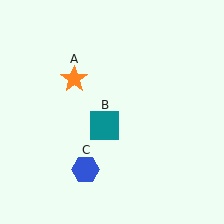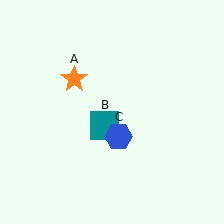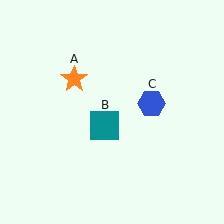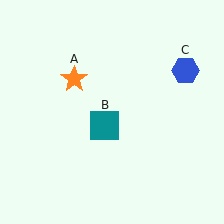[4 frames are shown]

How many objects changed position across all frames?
1 object changed position: blue hexagon (object C).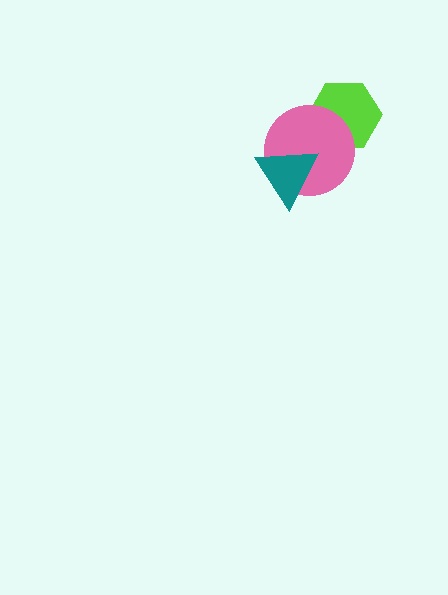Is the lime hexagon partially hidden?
Yes, it is partially covered by another shape.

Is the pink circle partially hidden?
Yes, it is partially covered by another shape.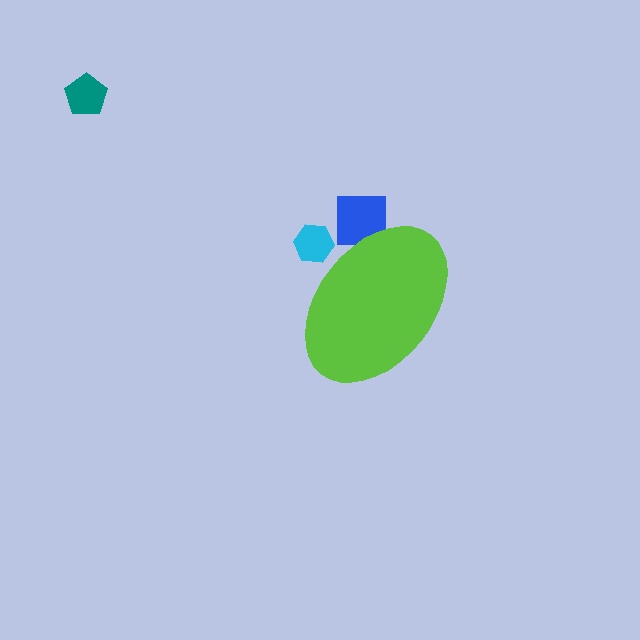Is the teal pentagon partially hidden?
No, the teal pentagon is fully visible.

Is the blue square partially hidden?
Yes, the blue square is partially hidden behind the lime ellipse.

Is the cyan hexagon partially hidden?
Yes, the cyan hexagon is partially hidden behind the lime ellipse.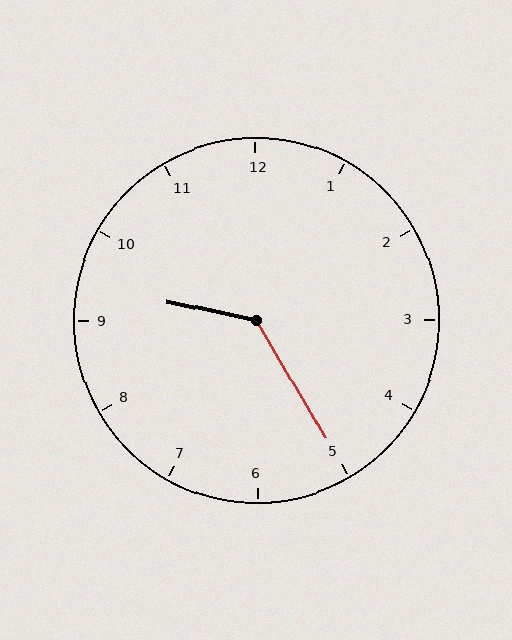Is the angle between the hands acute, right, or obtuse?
It is obtuse.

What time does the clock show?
9:25.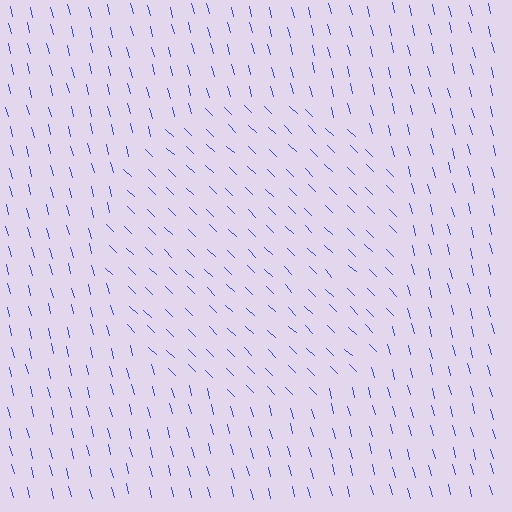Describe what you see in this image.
The image is filled with small blue line segments. A circle region in the image has lines oriented differently from the surrounding lines, creating a visible texture boundary.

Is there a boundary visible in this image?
Yes, there is a texture boundary formed by a change in line orientation.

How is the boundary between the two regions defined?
The boundary is defined purely by a change in line orientation (approximately 31 degrees difference). All lines are the same color and thickness.